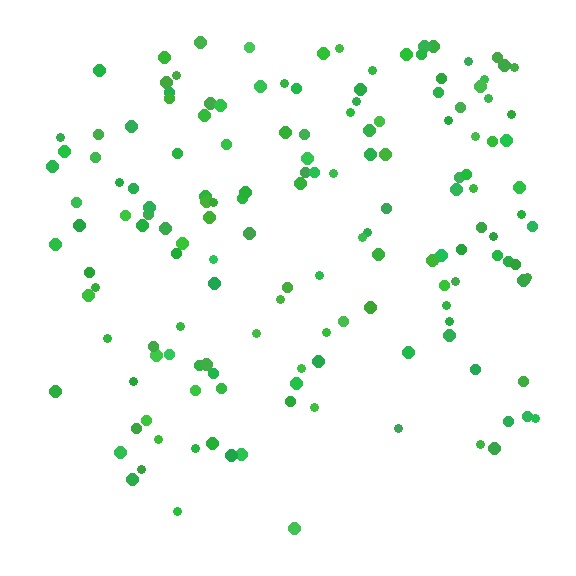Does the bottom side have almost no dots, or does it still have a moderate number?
Still a moderate number, just noticeably fewer than the top.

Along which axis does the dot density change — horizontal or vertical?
Vertical.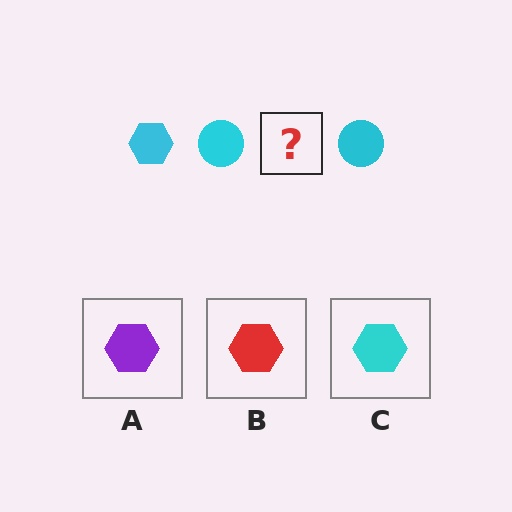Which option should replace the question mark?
Option C.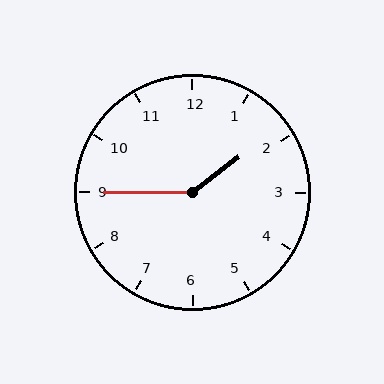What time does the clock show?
1:45.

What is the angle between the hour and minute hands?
Approximately 142 degrees.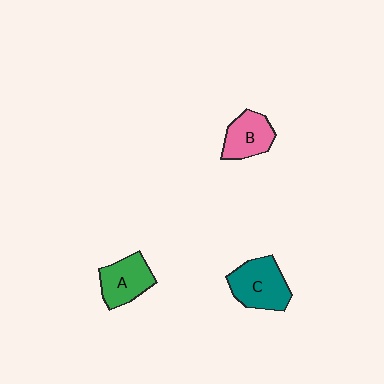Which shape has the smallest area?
Shape B (pink).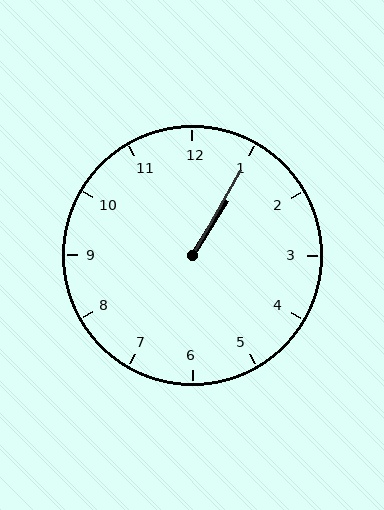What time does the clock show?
1:05.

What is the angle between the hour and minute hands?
Approximately 2 degrees.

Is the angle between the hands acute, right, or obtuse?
It is acute.